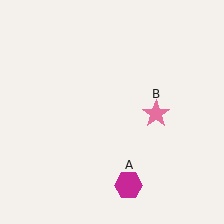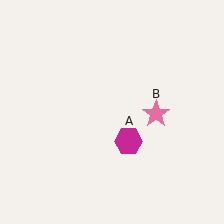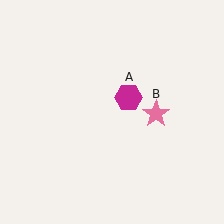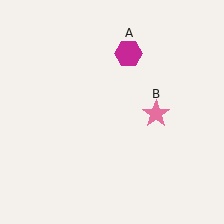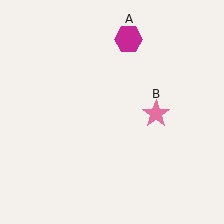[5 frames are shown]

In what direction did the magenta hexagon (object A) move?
The magenta hexagon (object A) moved up.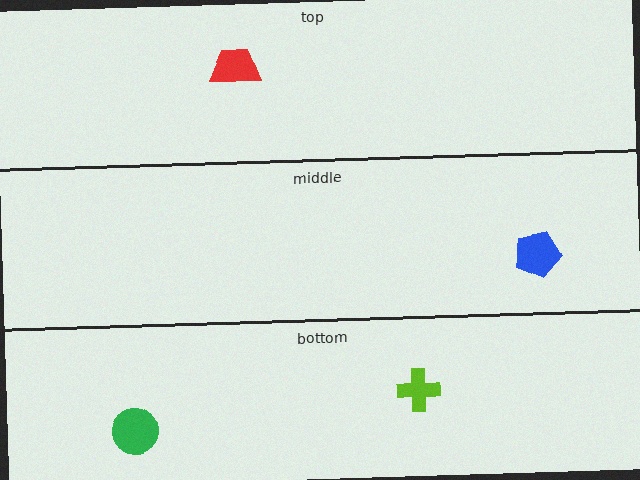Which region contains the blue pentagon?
The middle region.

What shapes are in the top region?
The red trapezoid.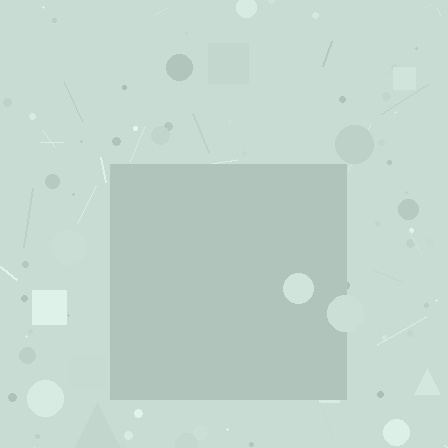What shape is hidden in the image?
A square is hidden in the image.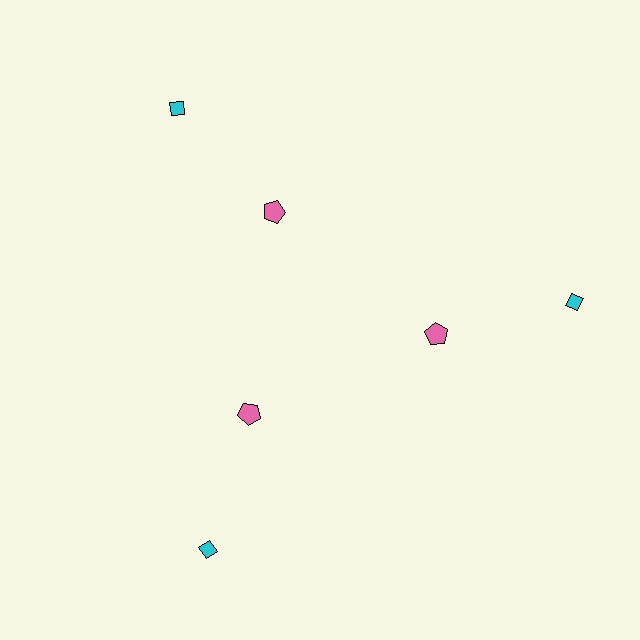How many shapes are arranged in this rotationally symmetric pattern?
There are 6 shapes, arranged in 3 groups of 2.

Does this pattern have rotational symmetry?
Yes, this pattern has 3-fold rotational symmetry. It looks the same after rotating 120 degrees around the center.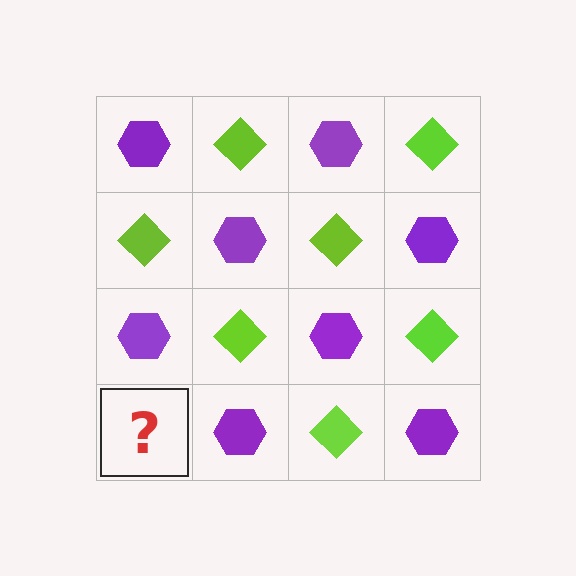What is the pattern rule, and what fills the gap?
The rule is that it alternates purple hexagon and lime diamond in a checkerboard pattern. The gap should be filled with a lime diamond.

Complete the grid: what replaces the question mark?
The question mark should be replaced with a lime diamond.